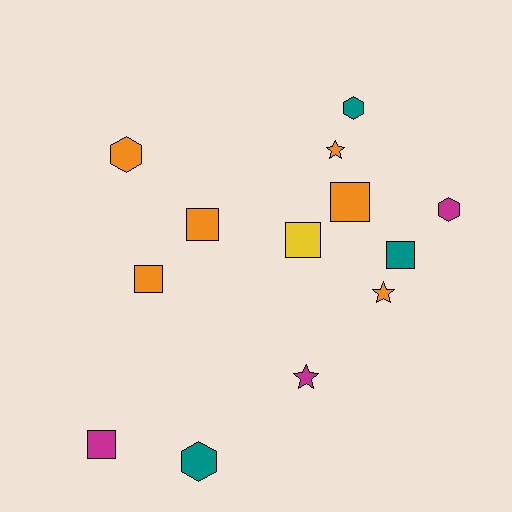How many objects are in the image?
There are 13 objects.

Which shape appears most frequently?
Square, with 6 objects.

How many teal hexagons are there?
There are 2 teal hexagons.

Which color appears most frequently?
Orange, with 6 objects.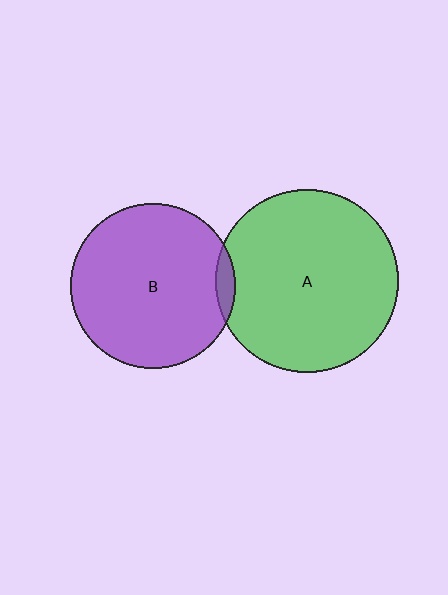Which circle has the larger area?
Circle A (green).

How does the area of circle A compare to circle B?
Approximately 1.2 times.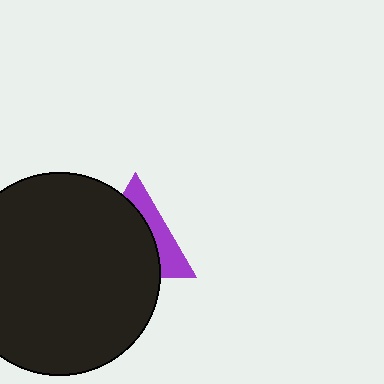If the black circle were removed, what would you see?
You would see the complete purple triangle.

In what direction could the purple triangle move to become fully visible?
The purple triangle could move right. That would shift it out from behind the black circle entirely.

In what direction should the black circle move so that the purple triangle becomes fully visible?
The black circle should move left. That is the shortest direction to clear the overlap and leave the purple triangle fully visible.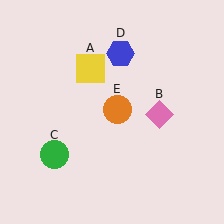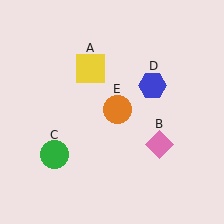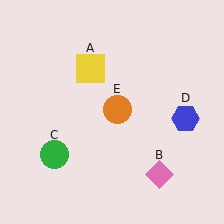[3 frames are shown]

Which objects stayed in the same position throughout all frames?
Yellow square (object A) and green circle (object C) and orange circle (object E) remained stationary.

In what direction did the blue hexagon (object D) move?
The blue hexagon (object D) moved down and to the right.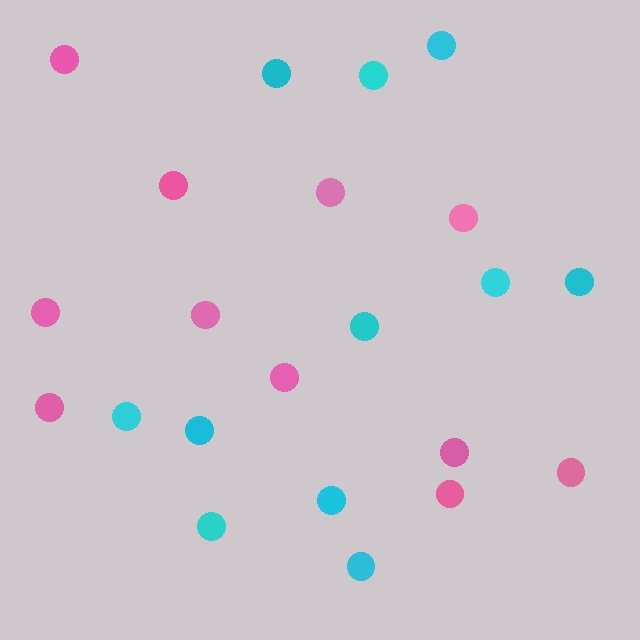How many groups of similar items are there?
There are 2 groups: one group of cyan circles (11) and one group of pink circles (11).